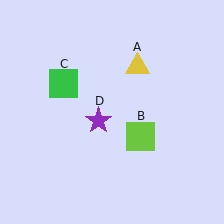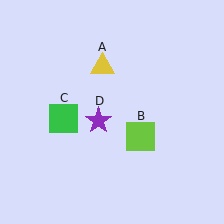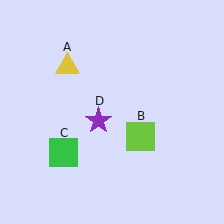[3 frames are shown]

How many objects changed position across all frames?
2 objects changed position: yellow triangle (object A), green square (object C).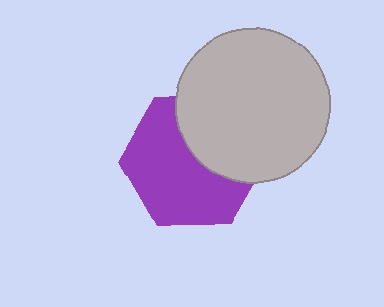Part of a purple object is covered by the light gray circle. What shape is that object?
It is a hexagon.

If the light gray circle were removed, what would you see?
You would see the complete purple hexagon.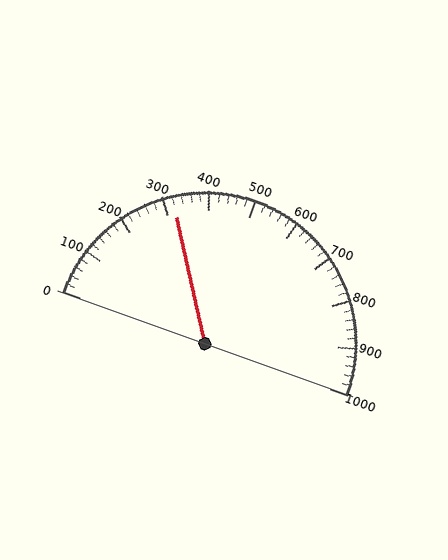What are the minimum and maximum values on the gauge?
The gauge ranges from 0 to 1000.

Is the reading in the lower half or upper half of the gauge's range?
The reading is in the lower half of the range (0 to 1000).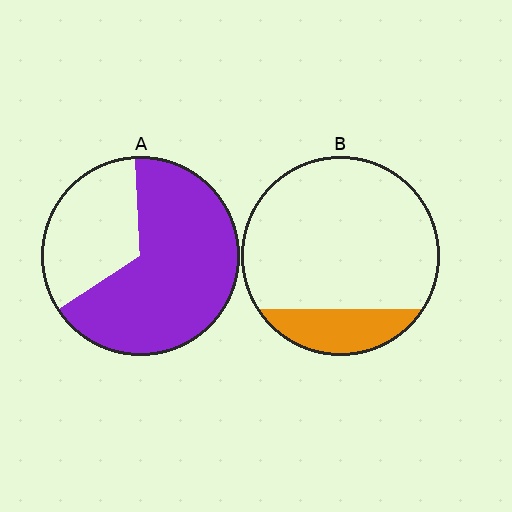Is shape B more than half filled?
No.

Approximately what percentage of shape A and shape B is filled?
A is approximately 65% and B is approximately 20%.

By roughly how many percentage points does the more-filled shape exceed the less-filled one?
By roughly 50 percentage points (A over B).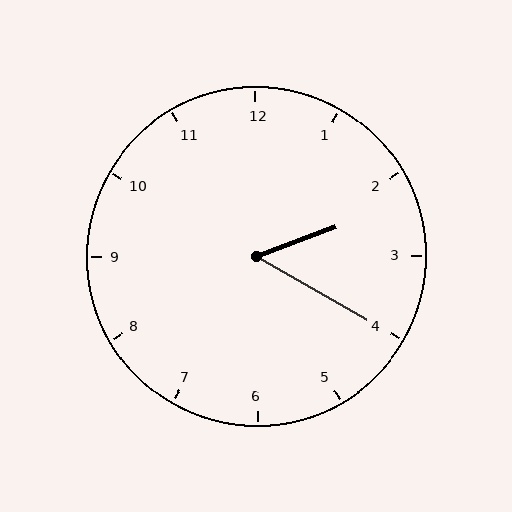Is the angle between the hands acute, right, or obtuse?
It is acute.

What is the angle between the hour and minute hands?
Approximately 50 degrees.